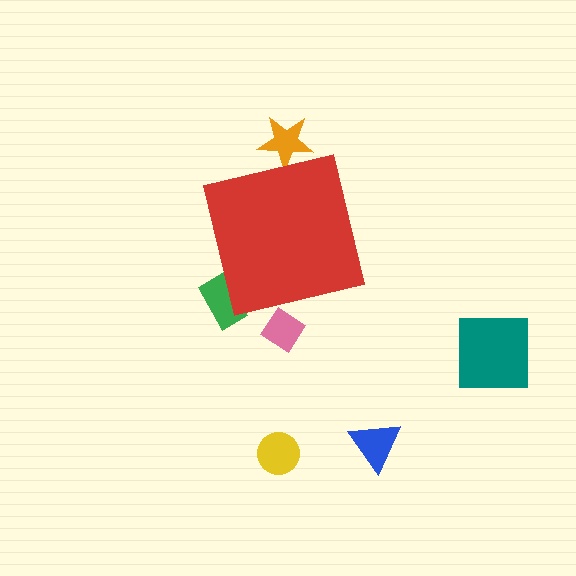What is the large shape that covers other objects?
A red square.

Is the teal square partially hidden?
No, the teal square is fully visible.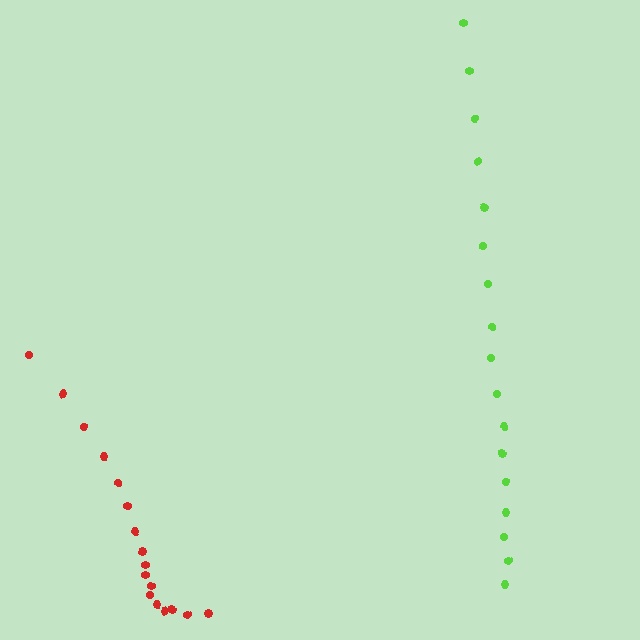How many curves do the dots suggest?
There are 2 distinct paths.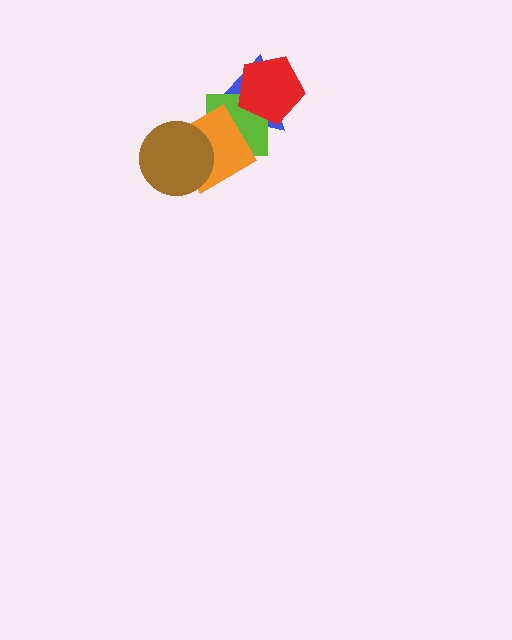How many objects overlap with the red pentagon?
2 objects overlap with the red pentagon.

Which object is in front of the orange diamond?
The brown circle is in front of the orange diamond.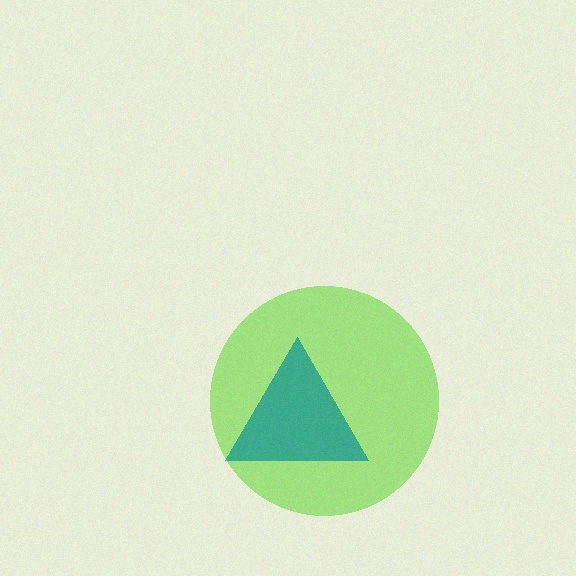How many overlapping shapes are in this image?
There are 2 overlapping shapes in the image.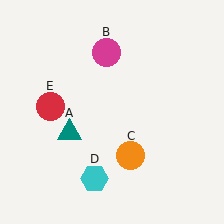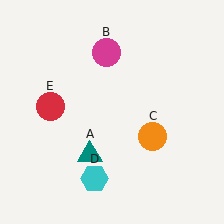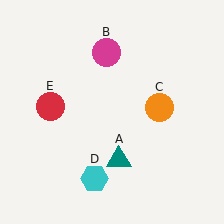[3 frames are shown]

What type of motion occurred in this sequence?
The teal triangle (object A), orange circle (object C) rotated counterclockwise around the center of the scene.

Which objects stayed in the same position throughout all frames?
Magenta circle (object B) and cyan hexagon (object D) and red circle (object E) remained stationary.